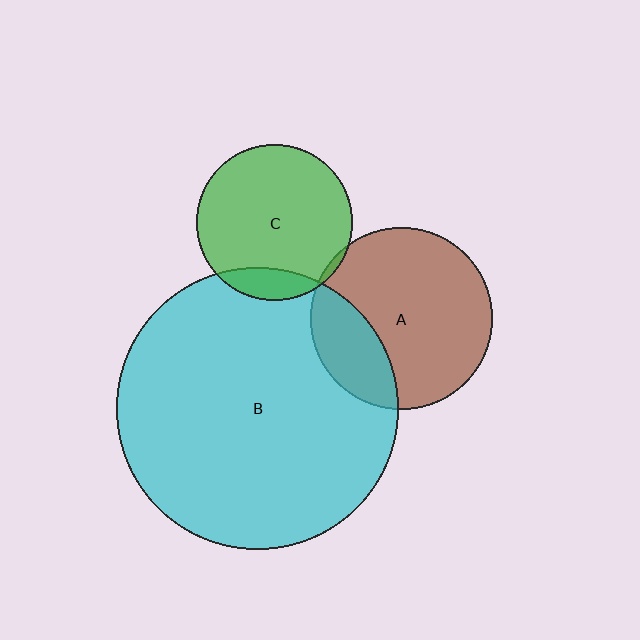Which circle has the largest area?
Circle B (cyan).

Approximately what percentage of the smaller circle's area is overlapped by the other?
Approximately 5%.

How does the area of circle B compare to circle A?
Approximately 2.4 times.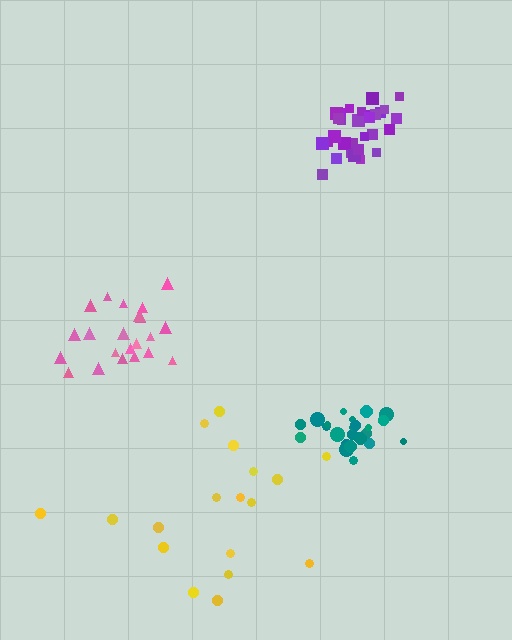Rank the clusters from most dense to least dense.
purple, teal, pink, yellow.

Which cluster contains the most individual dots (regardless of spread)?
Purple (30).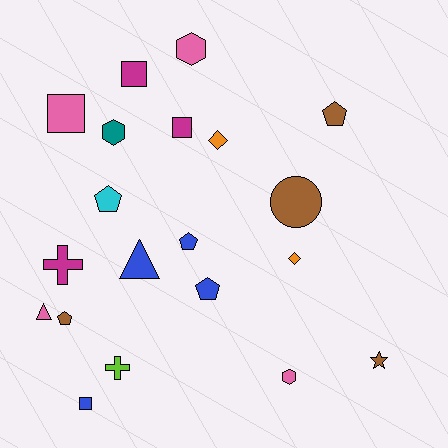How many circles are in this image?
There is 1 circle.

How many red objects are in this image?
There are no red objects.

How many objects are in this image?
There are 20 objects.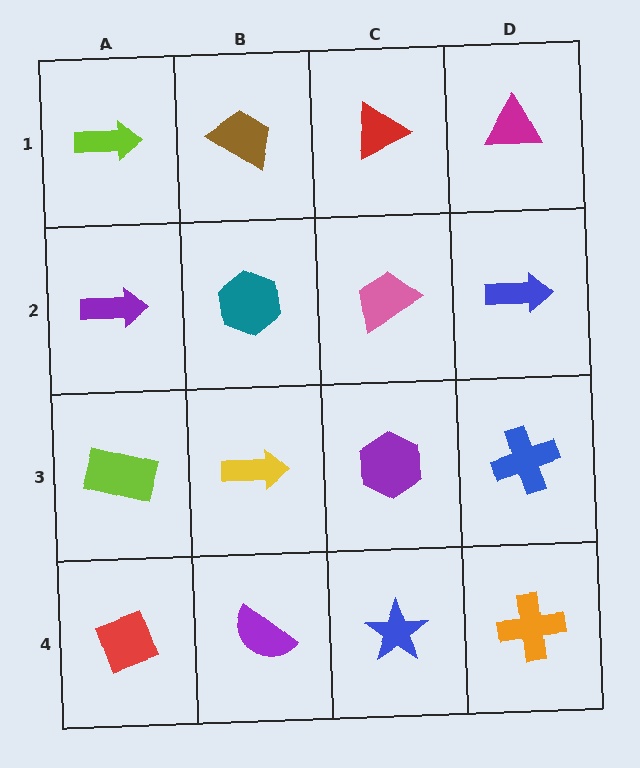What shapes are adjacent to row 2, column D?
A magenta triangle (row 1, column D), a blue cross (row 3, column D), a pink trapezoid (row 2, column C).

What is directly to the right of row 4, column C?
An orange cross.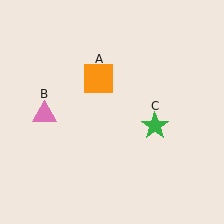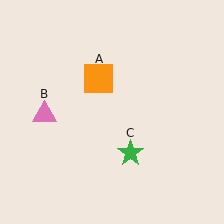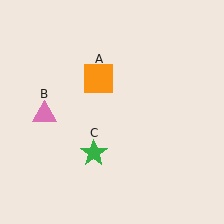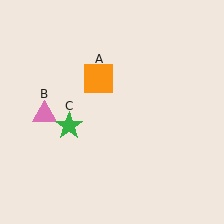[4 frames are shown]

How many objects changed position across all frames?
1 object changed position: green star (object C).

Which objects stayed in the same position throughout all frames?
Orange square (object A) and pink triangle (object B) remained stationary.